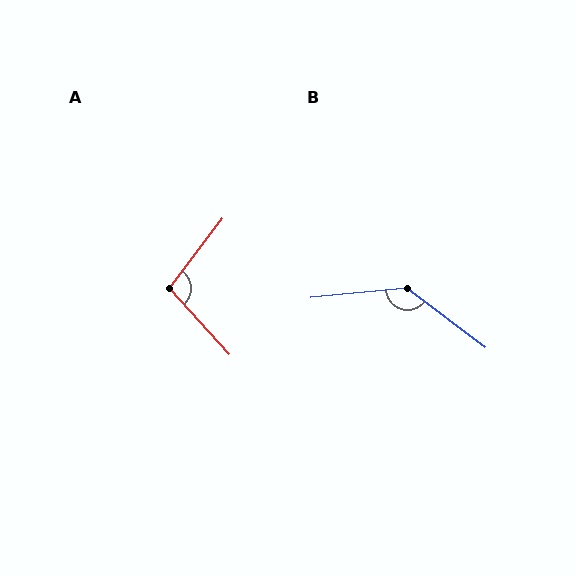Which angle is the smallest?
A, at approximately 101 degrees.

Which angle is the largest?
B, at approximately 138 degrees.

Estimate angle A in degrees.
Approximately 101 degrees.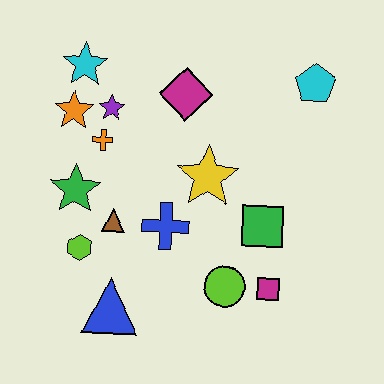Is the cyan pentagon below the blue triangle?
No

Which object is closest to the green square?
The magenta square is closest to the green square.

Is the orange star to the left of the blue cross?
Yes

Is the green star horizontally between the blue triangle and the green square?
No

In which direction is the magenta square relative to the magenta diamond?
The magenta square is below the magenta diamond.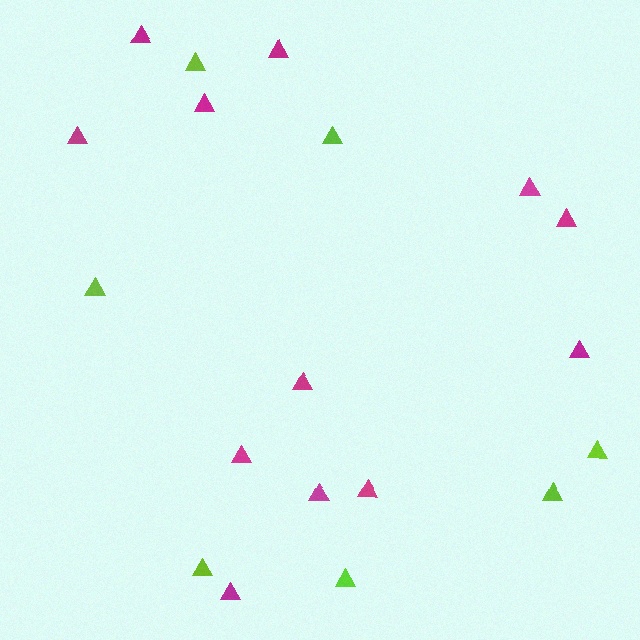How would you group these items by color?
There are 2 groups: one group of magenta triangles (12) and one group of lime triangles (7).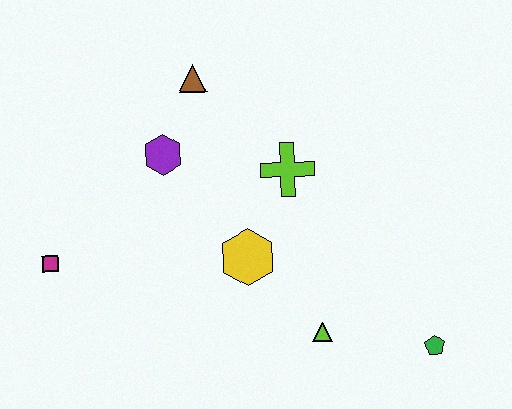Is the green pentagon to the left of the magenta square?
No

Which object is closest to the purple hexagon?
The brown triangle is closest to the purple hexagon.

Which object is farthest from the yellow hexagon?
The green pentagon is farthest from the yellow hexagon.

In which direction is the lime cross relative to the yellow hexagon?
The lime cross is above the yellow hexagon.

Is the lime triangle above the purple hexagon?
No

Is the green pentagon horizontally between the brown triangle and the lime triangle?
No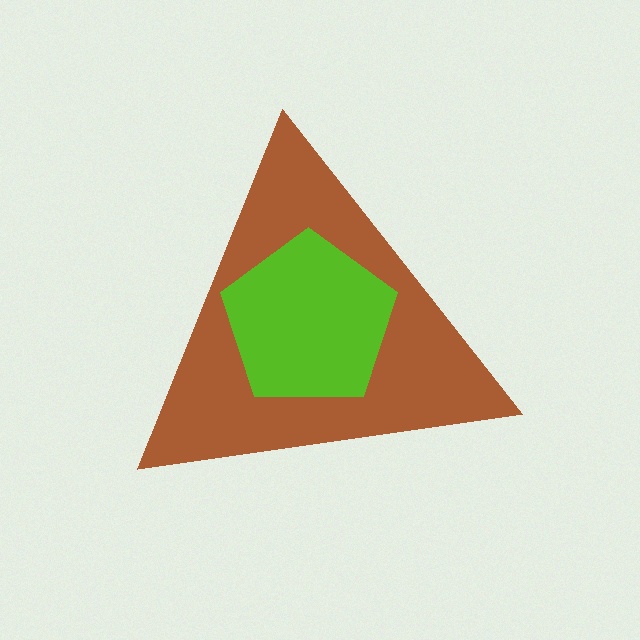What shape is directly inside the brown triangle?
The lime pentagon.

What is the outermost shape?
The brown triangle.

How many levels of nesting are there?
2.